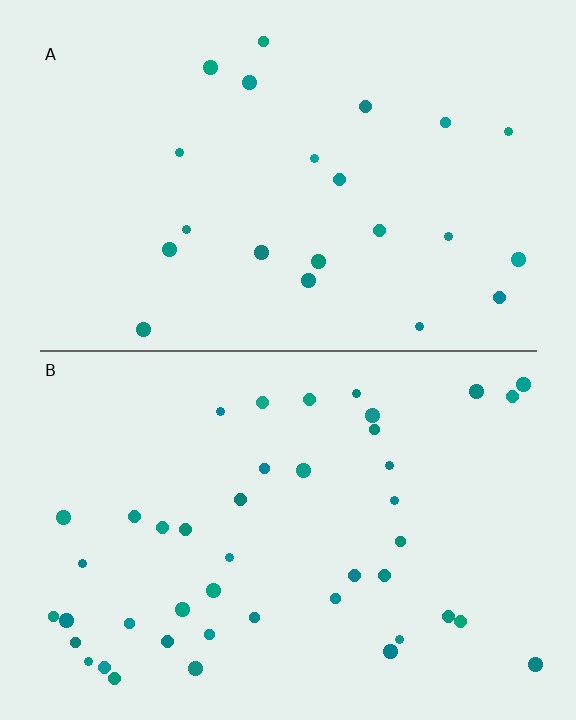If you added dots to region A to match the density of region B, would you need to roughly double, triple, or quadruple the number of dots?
Approximately double.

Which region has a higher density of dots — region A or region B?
B (the bottom).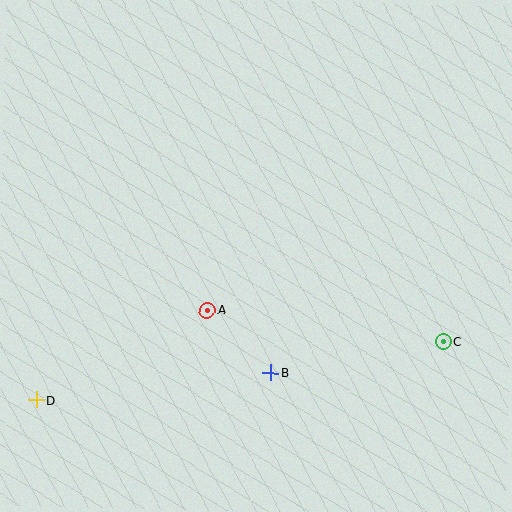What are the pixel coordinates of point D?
Point D is at (36, 400).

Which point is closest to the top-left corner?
Point A is closest to the top-left corner.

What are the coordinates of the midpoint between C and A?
The midpoint between C and A is at (325, 326).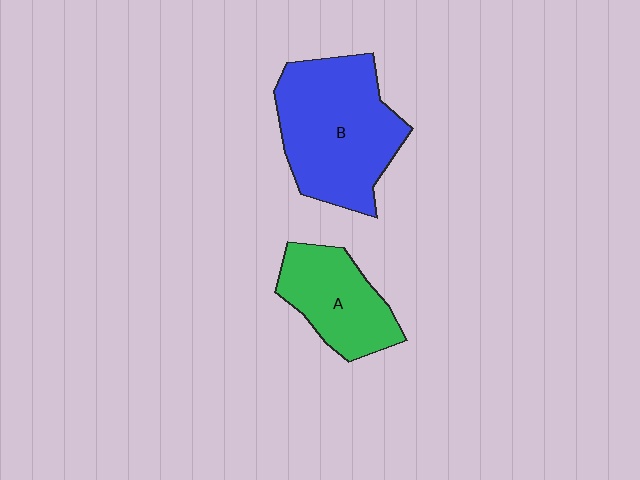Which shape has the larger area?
Shape B (blue).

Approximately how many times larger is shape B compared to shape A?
Approximately 1.7 times.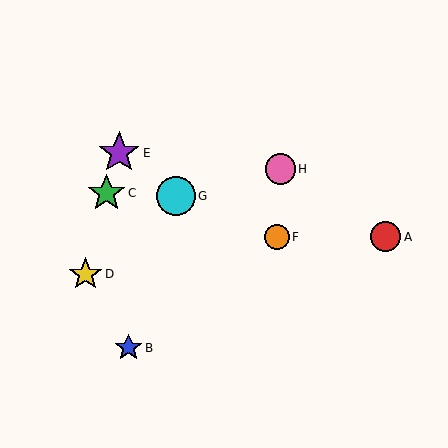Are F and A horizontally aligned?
Yes, both are at y≈237.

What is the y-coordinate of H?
Object H is at y≈169.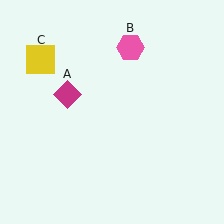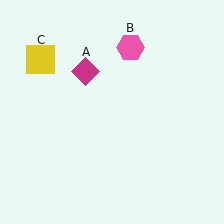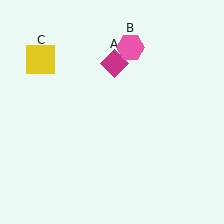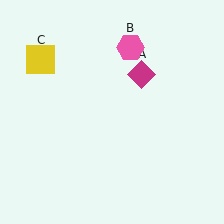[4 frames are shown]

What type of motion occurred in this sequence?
The magenta diamond (object A) rotated clockwise around the center of the scene.